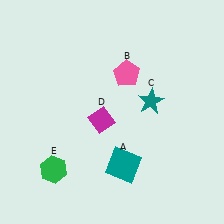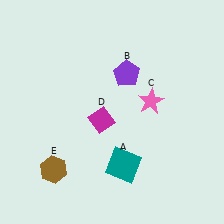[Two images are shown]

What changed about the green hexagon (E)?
In Image 1, E is green. In Image 2, it changed to brown.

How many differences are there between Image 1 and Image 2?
There are 3 differences between the two images.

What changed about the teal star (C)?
In Image 1, C is teal. In Image 2, it changed to pink.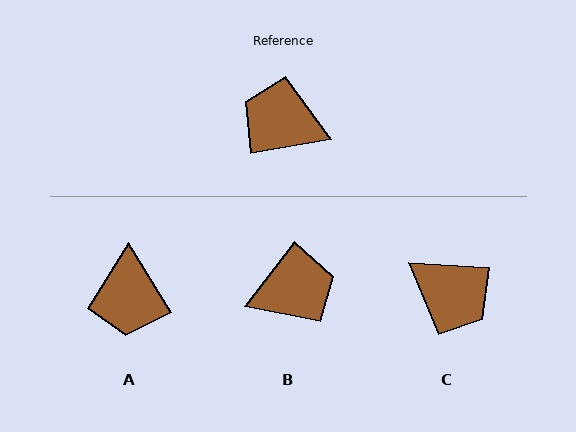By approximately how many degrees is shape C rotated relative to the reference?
Approximately 166 degrees counter-clockwise.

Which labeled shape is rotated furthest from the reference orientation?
C, about 166 degrees away.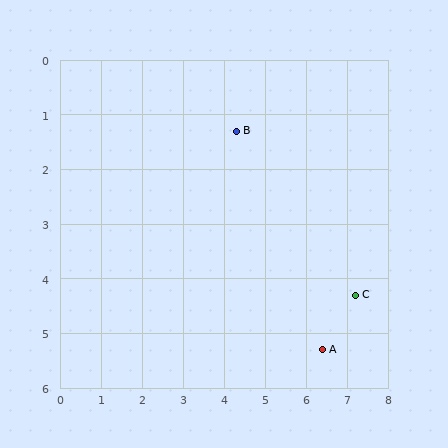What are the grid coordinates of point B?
Point B is at approximately (4.3, 1.3).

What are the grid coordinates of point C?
Point C is at approximately (7.2, 4.3).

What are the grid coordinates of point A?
Point A is at approximately (6.4, 5.3).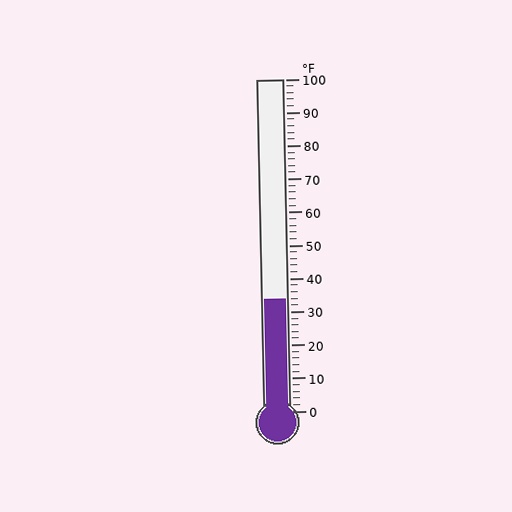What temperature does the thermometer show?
The thermometer shows approximately 34°F.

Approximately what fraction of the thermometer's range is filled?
The thermometer is filled to approximately 35% of its range.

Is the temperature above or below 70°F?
The temperature is below 70°F.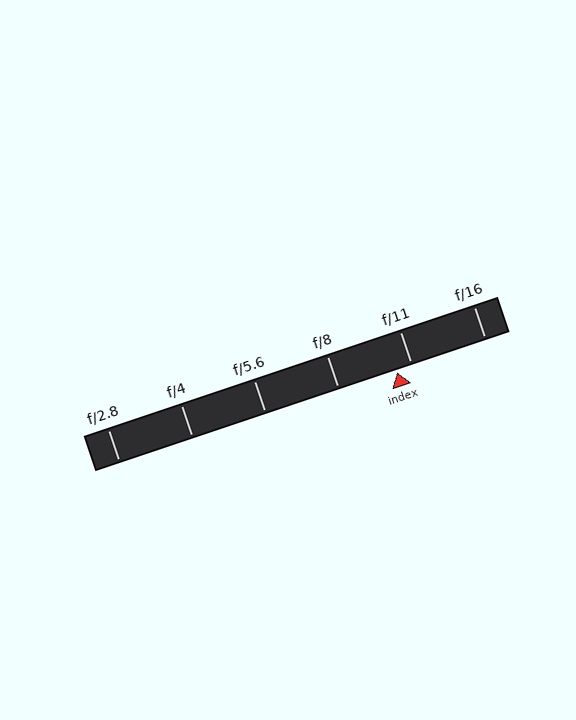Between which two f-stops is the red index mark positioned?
The index mark is between f/8 and f/11.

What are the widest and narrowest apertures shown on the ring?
The widest aperture shown is f/2.8 and the narrowest is f/16.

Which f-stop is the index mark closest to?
The index mark is closest to f/11.